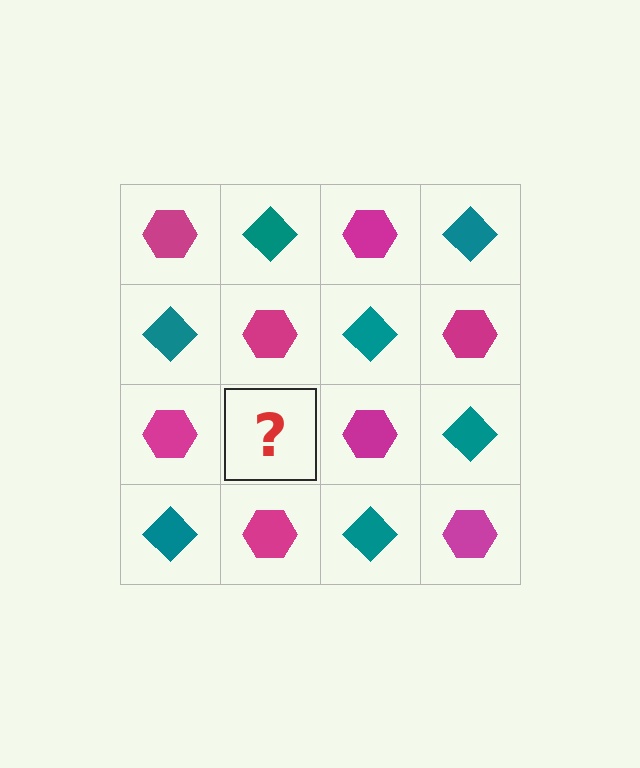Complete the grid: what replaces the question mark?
The question mark should be replaced with a teal diamond.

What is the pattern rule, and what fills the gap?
The rule is that it alternates magenta hexagon and teal diamond in a checkerboard pattern. The gap should be filled with a teal diamond.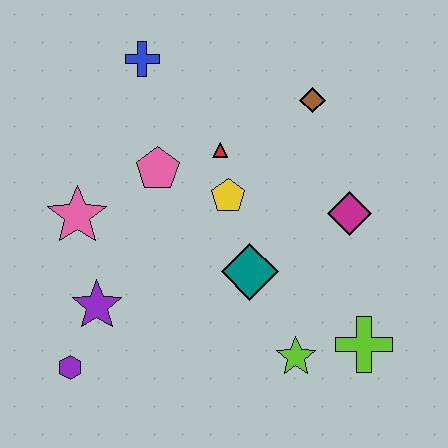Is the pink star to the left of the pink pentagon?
Yes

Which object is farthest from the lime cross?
The blue cross is farthest from the lime cross.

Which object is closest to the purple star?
The purple hexagon is closest to the purple star.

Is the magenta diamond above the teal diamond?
Yes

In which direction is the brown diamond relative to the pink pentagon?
The brown diamond is to the right of the pink pentagon.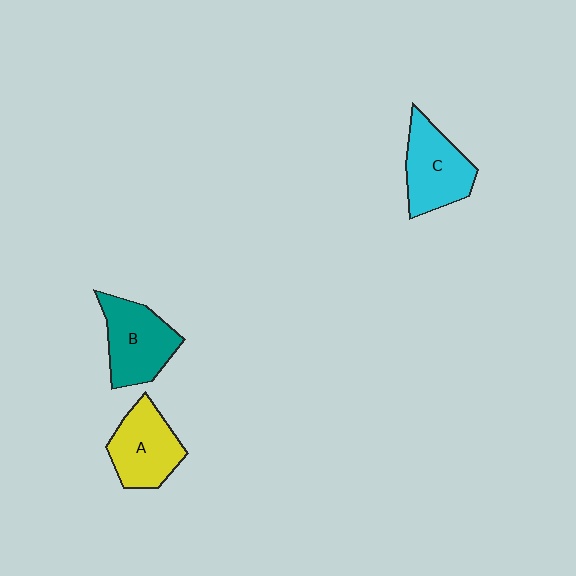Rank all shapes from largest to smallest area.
From largest to smallest: B (teal), C (cyan), A (yellow).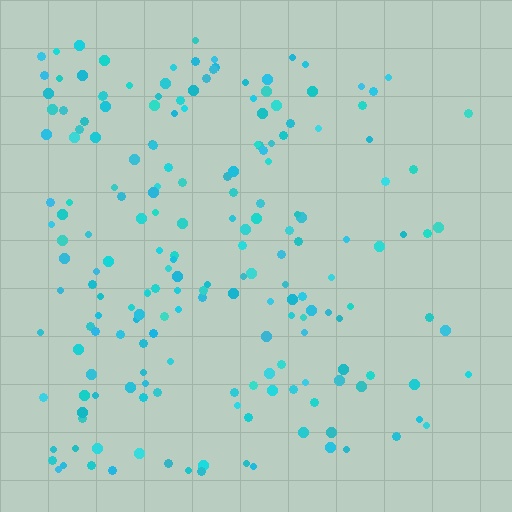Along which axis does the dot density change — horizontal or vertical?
Horizontal.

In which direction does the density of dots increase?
From right to left, with the left side densest.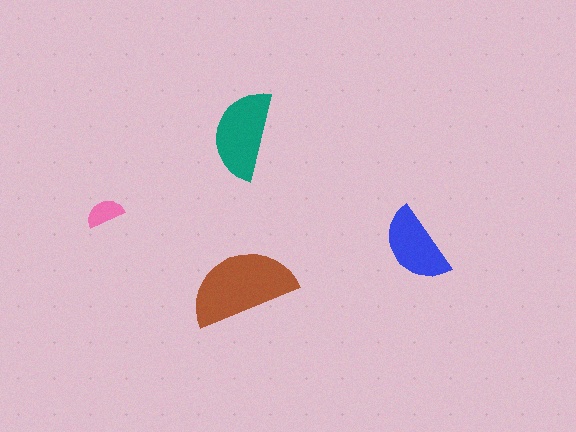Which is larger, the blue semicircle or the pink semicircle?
The blue one.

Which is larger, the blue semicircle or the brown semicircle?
The brown one.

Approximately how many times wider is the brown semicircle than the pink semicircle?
About 3 times wider.